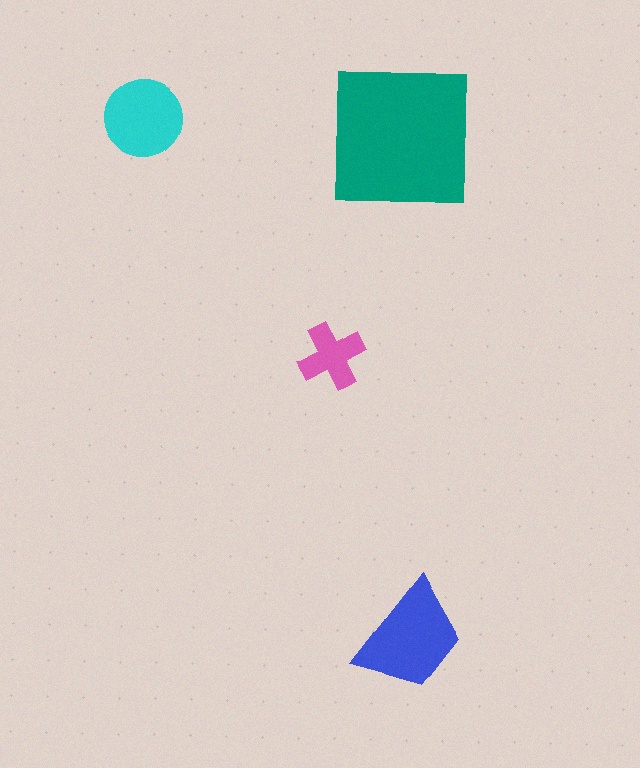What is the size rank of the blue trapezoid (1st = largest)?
2nd.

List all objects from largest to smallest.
The teal square, the blue trapezoid, the cyan circle, the pink cross.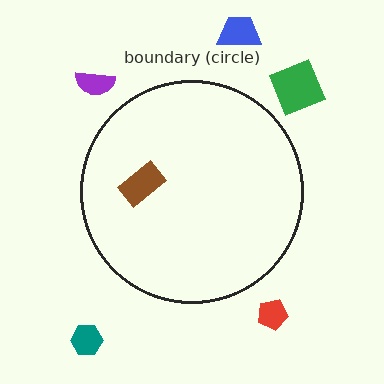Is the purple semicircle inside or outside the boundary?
Outside.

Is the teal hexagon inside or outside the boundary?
Outside.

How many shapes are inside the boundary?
1 inside, 5 outside.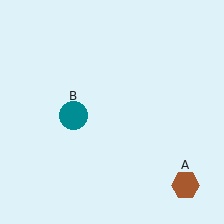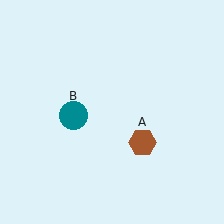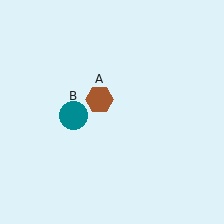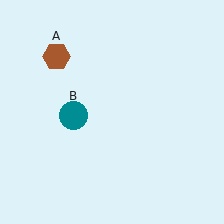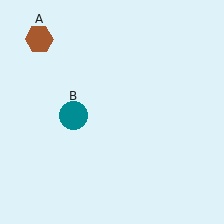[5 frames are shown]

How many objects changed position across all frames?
1 object changed position: brown hexagon (object A).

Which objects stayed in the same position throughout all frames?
Teal circle (object B) remained stationary.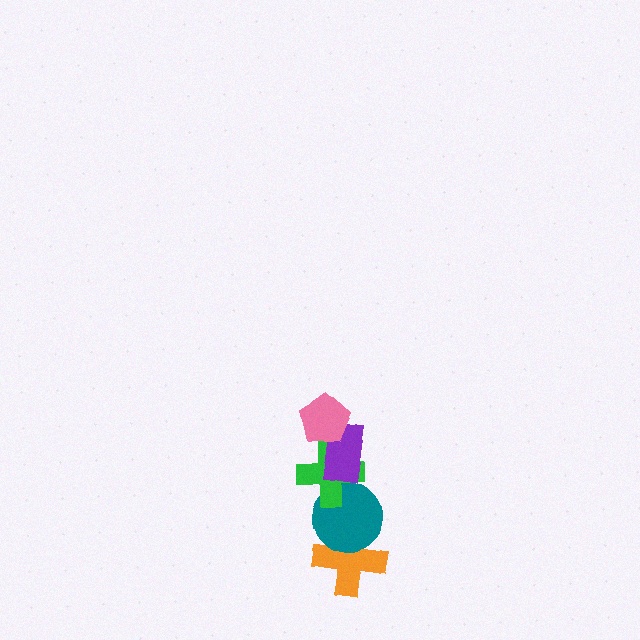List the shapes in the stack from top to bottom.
From top to bottom: the pink pentagon, the purple rectangle, the green cross, the teal circle, the orange cross.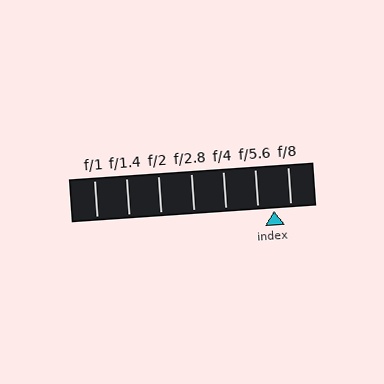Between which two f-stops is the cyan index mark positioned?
The index mark is between f/5.6 and f/8.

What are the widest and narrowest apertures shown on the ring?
The widest aperture shown is f/1 and the narrowest is f/8.